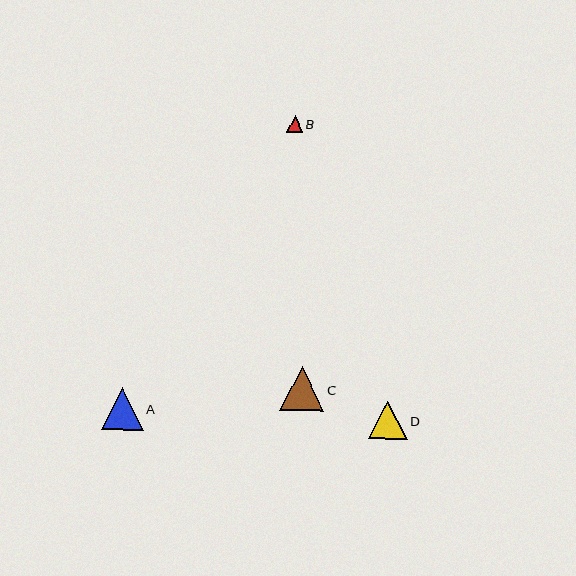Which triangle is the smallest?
Triangle B is the smallest with a size of approximately 16 pixels.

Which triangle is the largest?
Triangle C is the largest with a size of approximately 44 pixels.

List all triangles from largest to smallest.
From largest to smallest: C, A, D, B.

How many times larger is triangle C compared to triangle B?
Triangle C is approximately 2.7 times the size of triangle B.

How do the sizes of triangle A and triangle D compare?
Triangle A and triangle D are approximately the same size.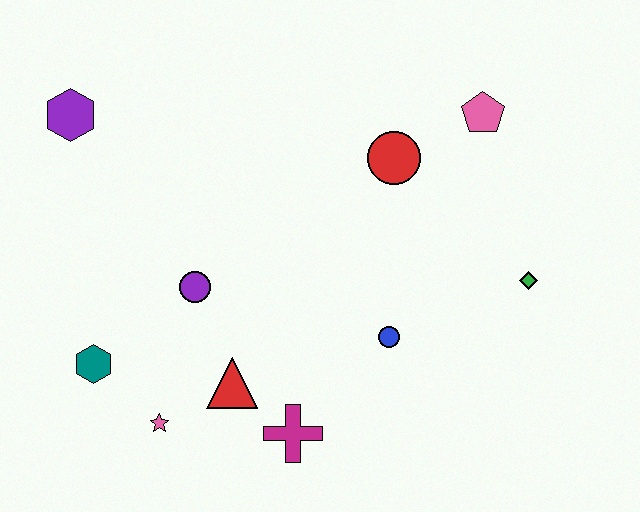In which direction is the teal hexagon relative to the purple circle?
The teal hexagon is to the left of the purple circle.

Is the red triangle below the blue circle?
Yes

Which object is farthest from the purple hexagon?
The green diamond is farthest from the purple hexagon.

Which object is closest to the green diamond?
The blue circle is closest to the green diamond.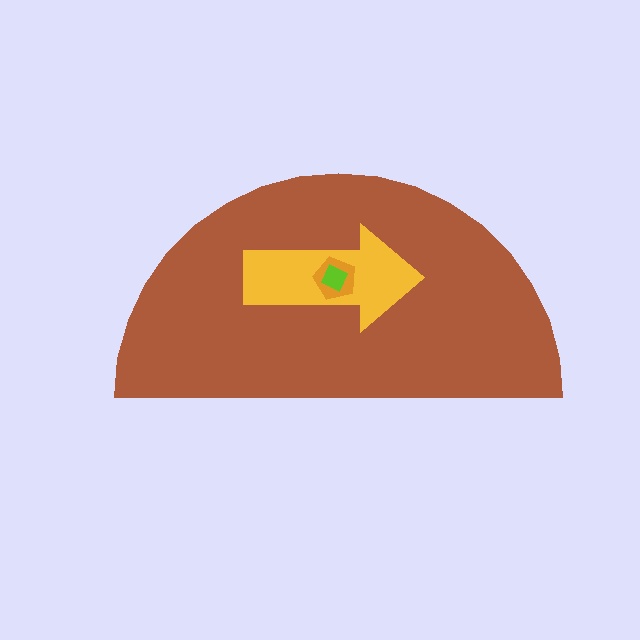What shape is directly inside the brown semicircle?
The yellow arrow.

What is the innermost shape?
The lime diamond.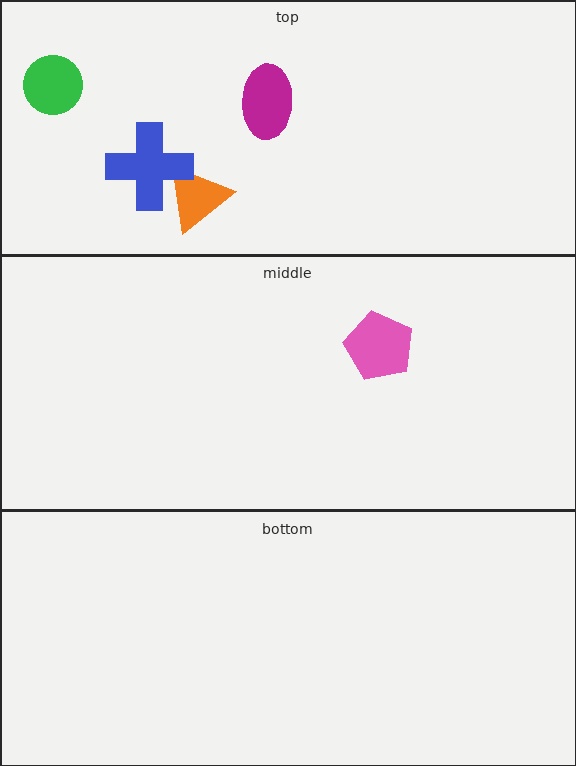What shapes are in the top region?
The orange triangle, the blue cross, the green circle, the magenta ellipse.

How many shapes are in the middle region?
1.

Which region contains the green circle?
The top region.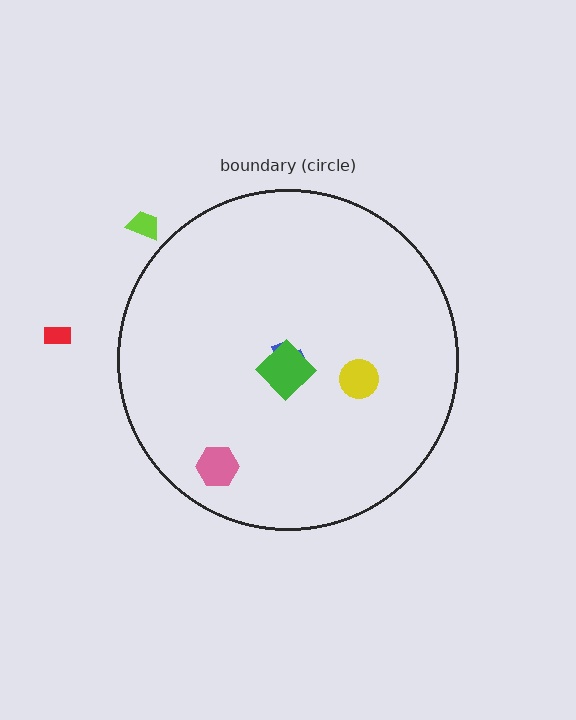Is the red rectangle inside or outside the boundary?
Outside.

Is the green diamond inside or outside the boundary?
Inside.